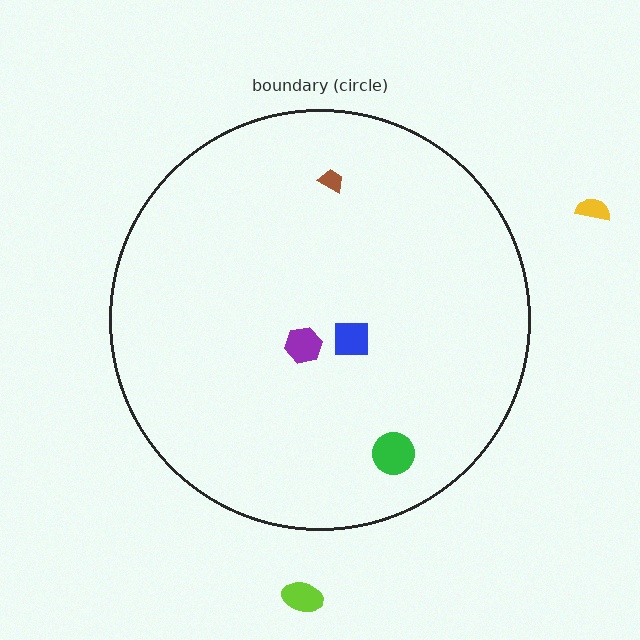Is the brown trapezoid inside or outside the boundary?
Inside.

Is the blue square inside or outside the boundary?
Inside.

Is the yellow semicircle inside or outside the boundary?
Outside.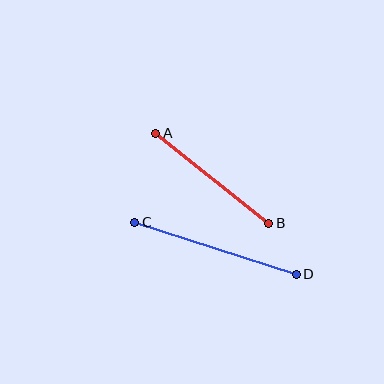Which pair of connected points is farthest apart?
Points C and D are farthest apart.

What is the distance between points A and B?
The distance is approximately 144 pixels.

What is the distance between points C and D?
The distance is approximately 170 pixels.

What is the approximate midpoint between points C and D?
The midpoint is at approximately (215, 248) pixels.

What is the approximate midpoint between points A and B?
The midpoint is at approximately (212, 178) pixels.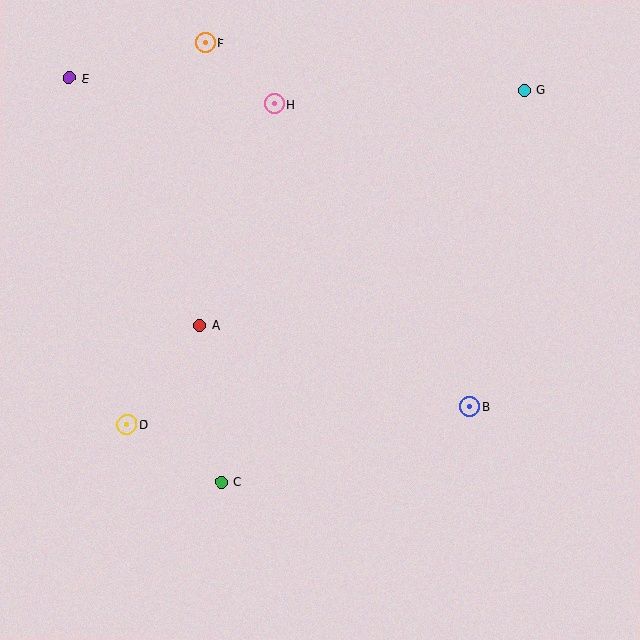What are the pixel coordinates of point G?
Point G is at (525, 90).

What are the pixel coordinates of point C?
Point C is at (221, 482).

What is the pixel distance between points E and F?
The distance between E and F is 141 pixels.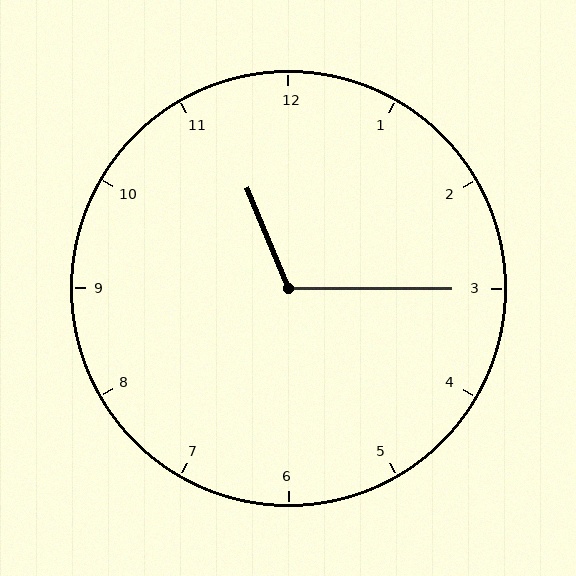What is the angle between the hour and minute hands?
Approximately 112 degrees.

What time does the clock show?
11:15.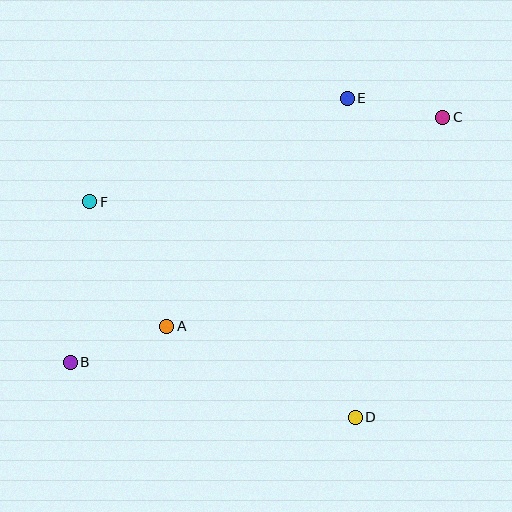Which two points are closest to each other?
Points C and E are closest to each other.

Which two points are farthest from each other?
Points B and C are farthest from each other.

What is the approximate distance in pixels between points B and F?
The distance between B and F is approximately 162 pixels.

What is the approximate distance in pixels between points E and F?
The distance between E and F is approximately 277 pixels.